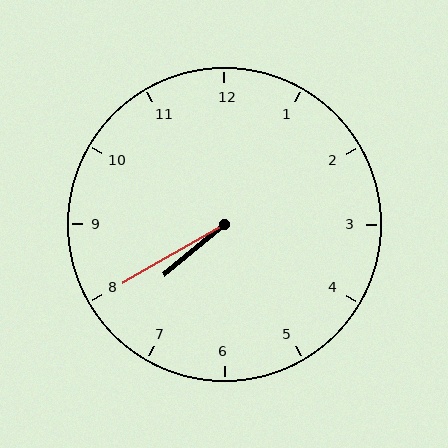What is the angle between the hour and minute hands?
Approximately 10 degrees.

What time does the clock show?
7:40.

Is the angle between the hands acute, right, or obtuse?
It is acute.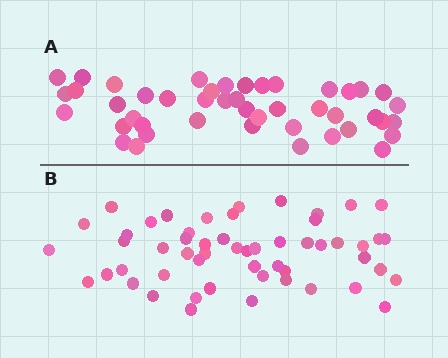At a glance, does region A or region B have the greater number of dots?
Region B (the bottom region) has more dots.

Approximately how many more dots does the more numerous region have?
Region B has roughly 8 or so more dots than region A.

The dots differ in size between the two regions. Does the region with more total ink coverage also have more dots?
No. Region A has more total ink coverage because its dots are larger, but region B actually contains more individual dots. Total area can be misleading — the number of items is what matters here.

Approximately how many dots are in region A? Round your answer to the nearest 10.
About 40 dots. (The exact count is 45, which rounds to 40.)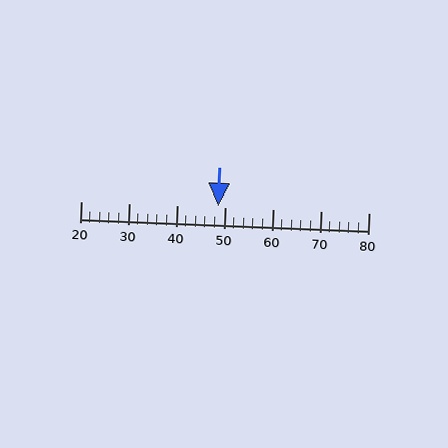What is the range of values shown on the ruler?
The ruler shows values from 20 to 80.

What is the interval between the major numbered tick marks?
The major tick marks are spaced 10 units apart.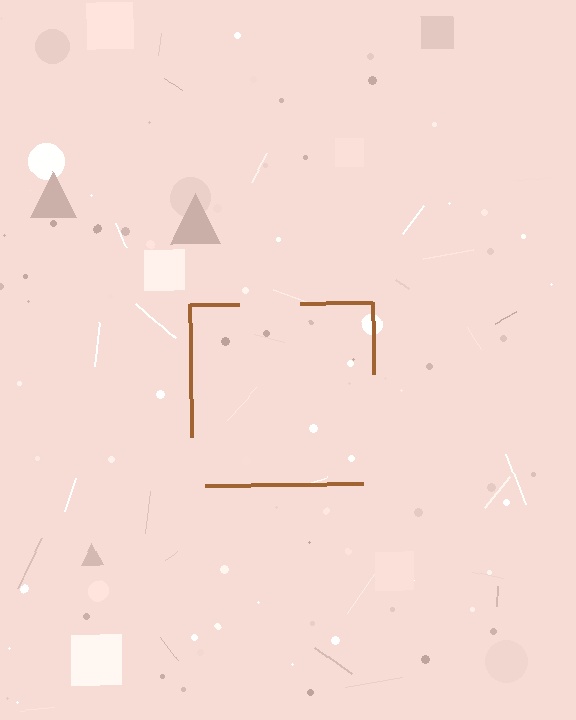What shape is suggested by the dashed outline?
The dashed outline suggests a square.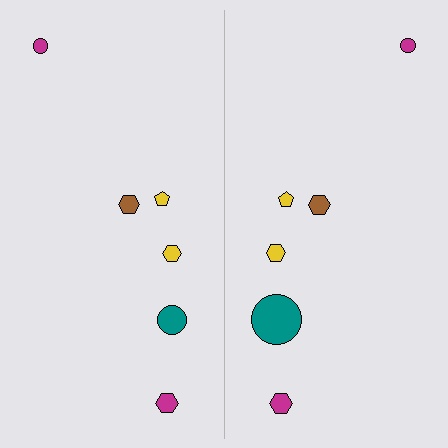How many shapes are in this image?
There are 12 shapes in this image.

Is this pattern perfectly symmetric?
No, the pattern is not perfectly symmetric. The teal circle on the right side has a different size than its mirror counterpart.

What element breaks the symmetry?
The teal circle on the right side has a different size than its mirror counterpart.